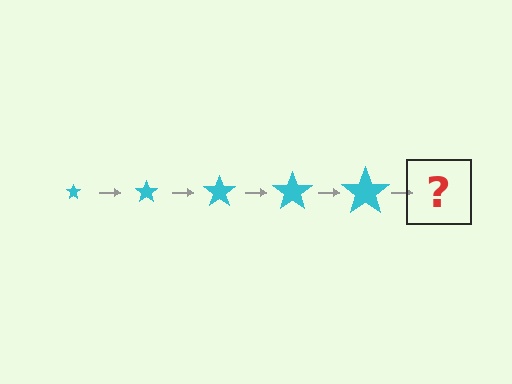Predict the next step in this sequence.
The next step is a cyan star, larger than the previous one.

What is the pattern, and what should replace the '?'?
The pattern is that the star gets progressively larger each step. The '?' should be a cyan star, larger than the previous one.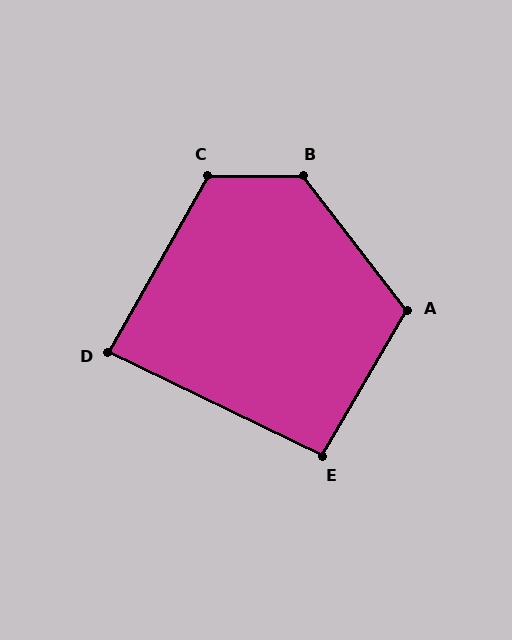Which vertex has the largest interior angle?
B, at approximately 127 degrees.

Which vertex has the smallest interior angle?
D, at approximately 86 degrees.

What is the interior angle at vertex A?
Approximately 112 degrees (obtuse).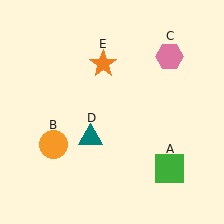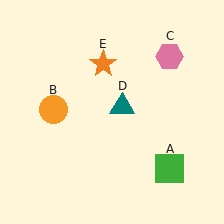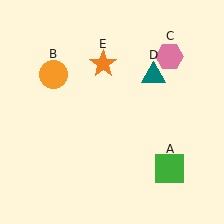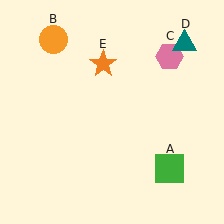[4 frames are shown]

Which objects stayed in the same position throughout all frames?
Green square (object A) and pink hexagon (object C) and orange star (object E) remained stationary.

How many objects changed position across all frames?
2 objects changed position: orange circle (object B), teal triangle (object D).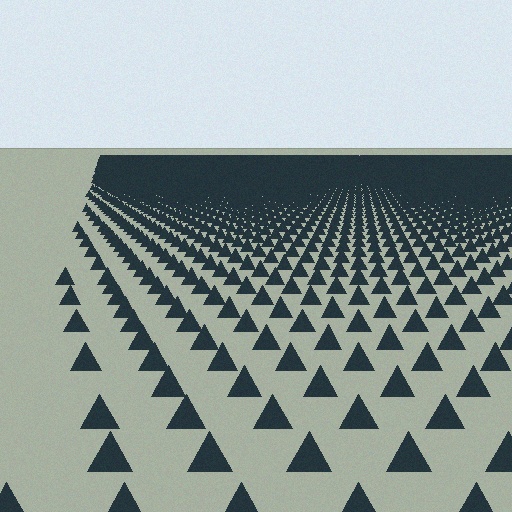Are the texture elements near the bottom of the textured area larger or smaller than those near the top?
Larger. Near the bottom, elements are closer to the viewer and appear at a bigger on-screen size.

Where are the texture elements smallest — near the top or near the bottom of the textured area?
Near the top.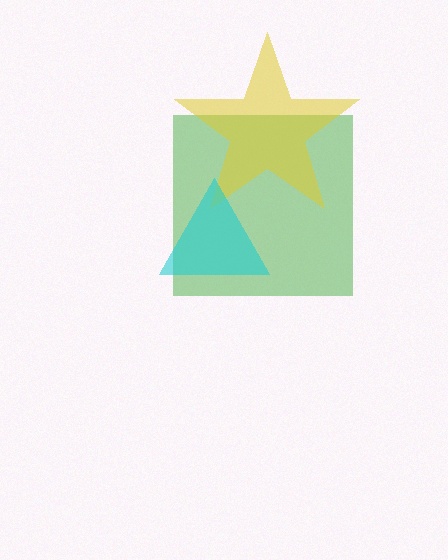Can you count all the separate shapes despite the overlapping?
Yes, there are 3 separate shapes.